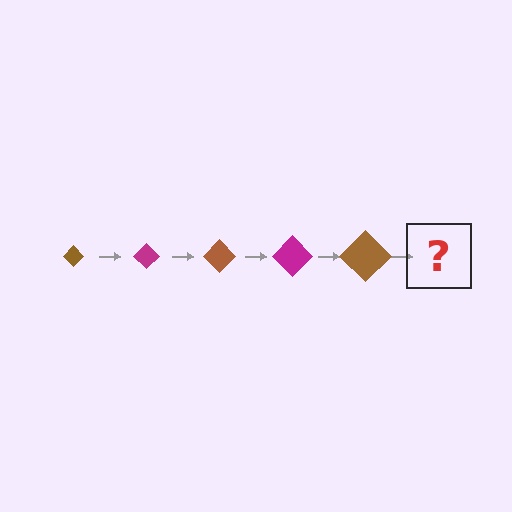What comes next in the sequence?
The next element should be a magenta diamond, larger than the previous one.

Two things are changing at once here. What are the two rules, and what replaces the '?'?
The two rules are that the diamond grows larger each step and the color cycles through brown and magenta. The '?' should be a magenta diamond, larger than the previous one.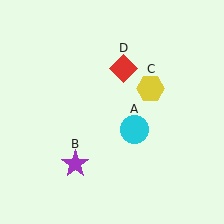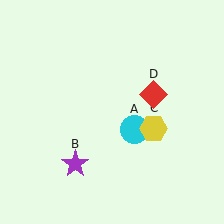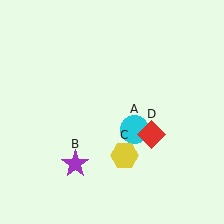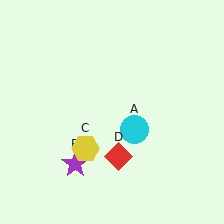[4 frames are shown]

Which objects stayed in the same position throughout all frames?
Cyan circle (object A) and purple star (object B) remained stationary.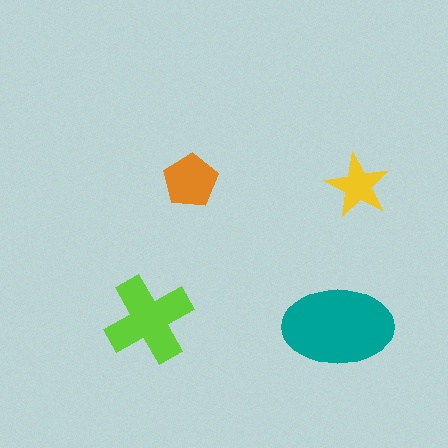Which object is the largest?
The teal ellipse.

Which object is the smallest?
The yellow star.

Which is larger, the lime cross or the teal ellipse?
The teal ellipse.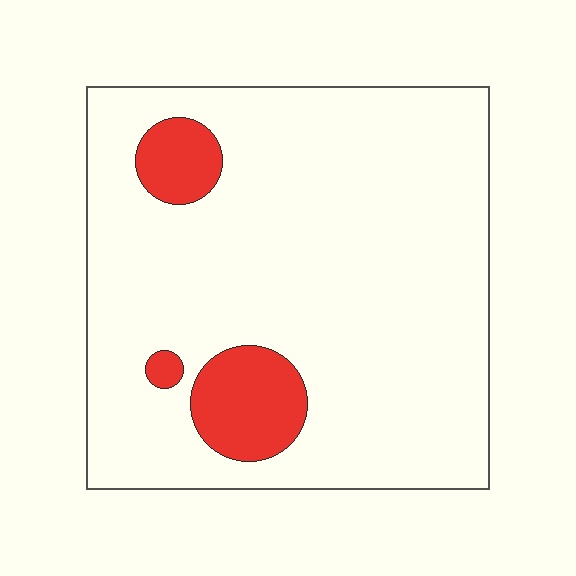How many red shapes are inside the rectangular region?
3.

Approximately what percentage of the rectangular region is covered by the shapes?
Approximately 10%.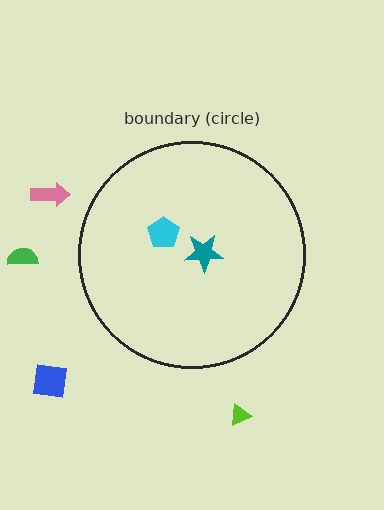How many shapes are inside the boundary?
2 inside, 4 outside.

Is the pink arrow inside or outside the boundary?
Outside.